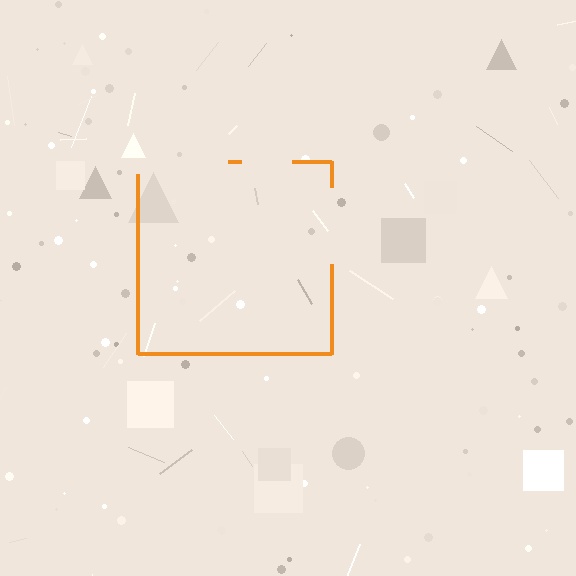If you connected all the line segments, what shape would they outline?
They would outline a square.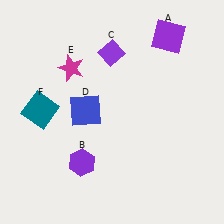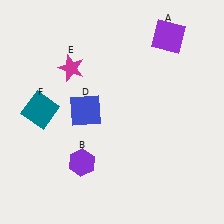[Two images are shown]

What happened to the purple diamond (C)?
The purple diamond (C) was removed in Image 2. It was in the top-left area of Image 1.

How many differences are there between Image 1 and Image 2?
There is 1 difference between the two images.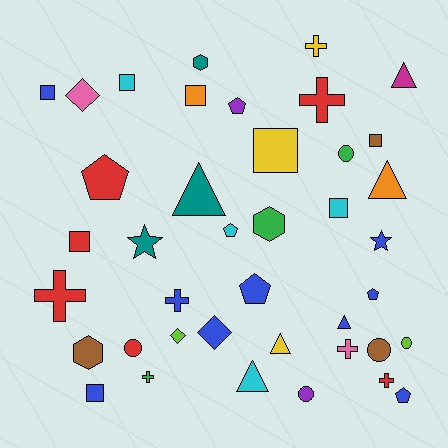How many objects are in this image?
There are 40 objects.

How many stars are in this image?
There are 2 stars.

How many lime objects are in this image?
There are 2 lime objects.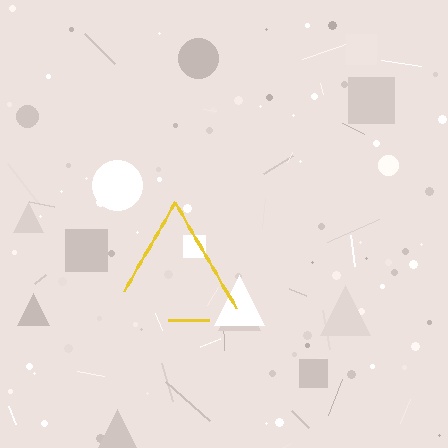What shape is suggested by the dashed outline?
The dashed outline suggests a triangle.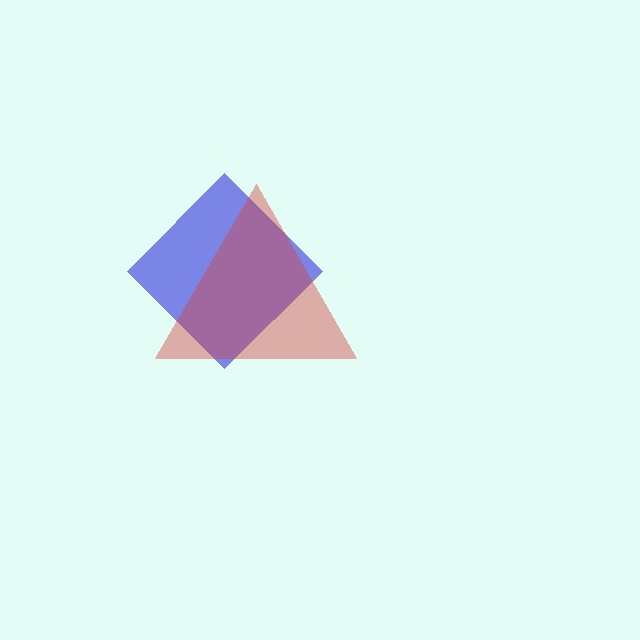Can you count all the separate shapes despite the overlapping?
Yes, there are 2 separate shapes.